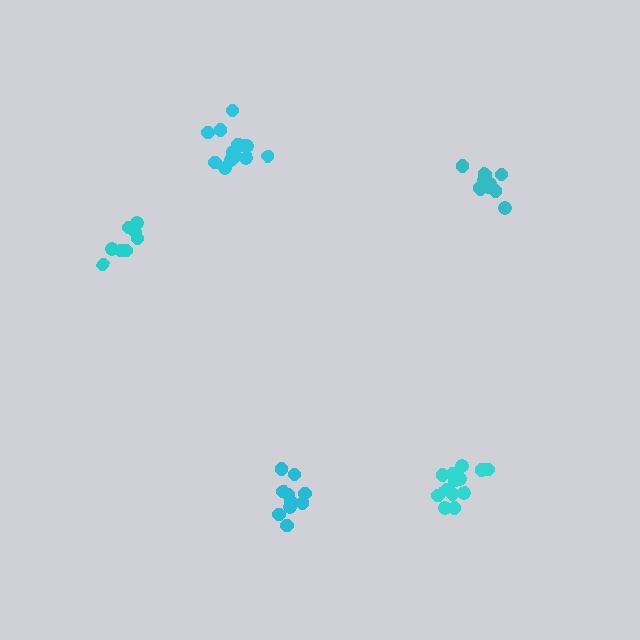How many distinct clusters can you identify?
There are 5 distinct clusters.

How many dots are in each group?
Group 1: 13 dots, Group 2: 10 dots, Group 3: 13 dots, Group 4: 8 dots, Group 5: 10 dots (54 total).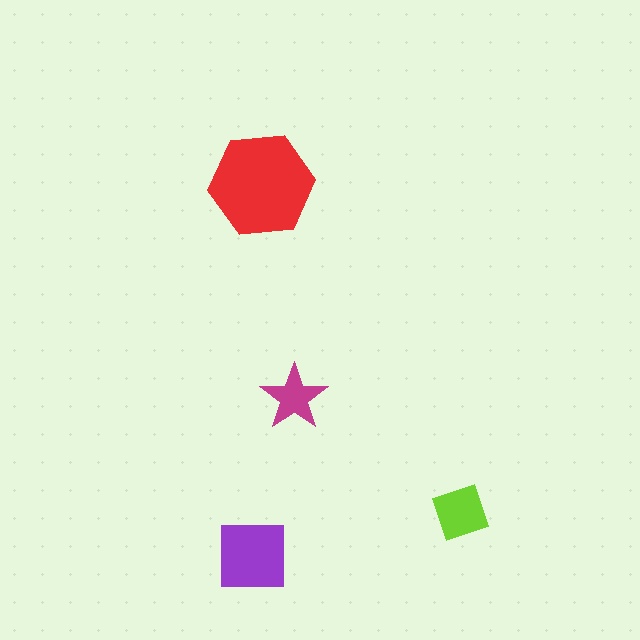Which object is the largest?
The red hexagon.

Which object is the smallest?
The magenta star.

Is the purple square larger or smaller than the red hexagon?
Smaller.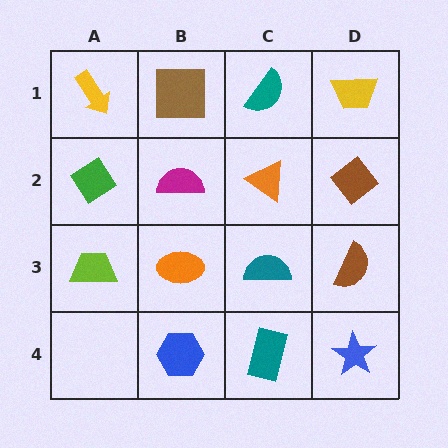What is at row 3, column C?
A teal semicircle.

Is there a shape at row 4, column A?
No, that cell is empty.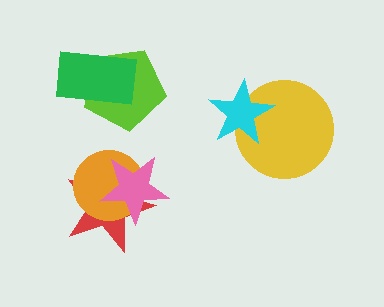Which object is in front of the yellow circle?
The cyan star is in front of the yellow circle.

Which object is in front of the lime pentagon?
The green rectangle is in front of the lime pentagon.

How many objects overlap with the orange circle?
2 objects overlap with the orange circle.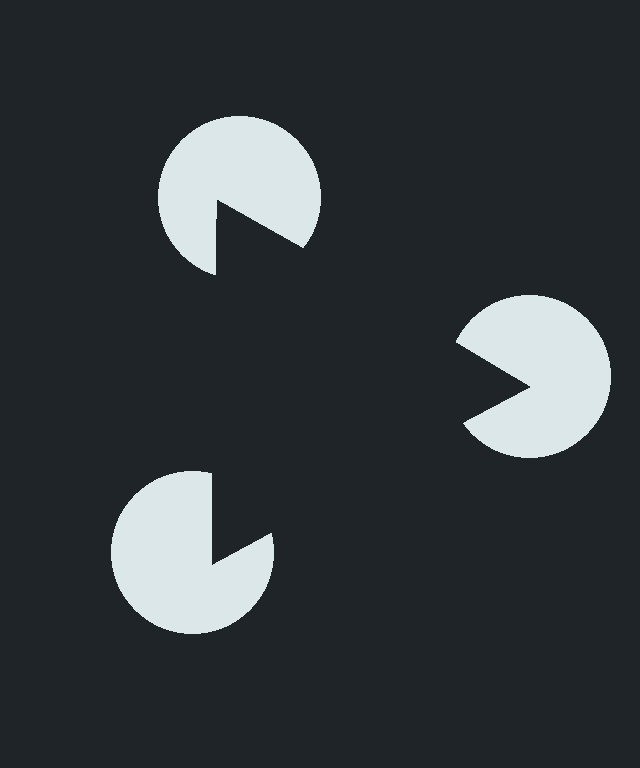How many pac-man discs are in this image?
There are 3 — one at each vertex of the illusory triangle.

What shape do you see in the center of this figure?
An illusory triangle — its edges are inferred from the aligned wedge cuts in the pac-man discs, not physically drawn.